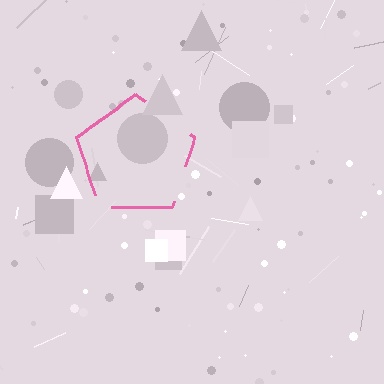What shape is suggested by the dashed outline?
The dashed outline suggests a pentagon.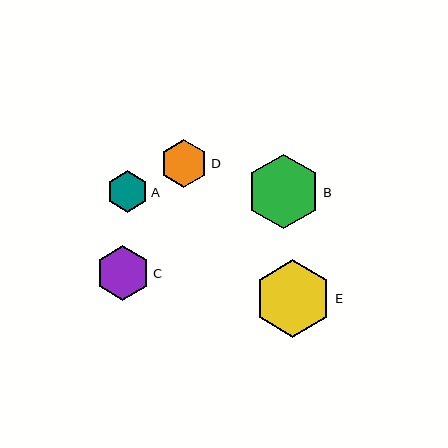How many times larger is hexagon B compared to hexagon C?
Hexagon B is approximately 1.4 times the size of hexagon C.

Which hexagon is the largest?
Hexagon E is the largest with a size of approximately 78 pixels.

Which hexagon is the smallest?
Hexagon A is the smallest with a size of approximately 42 pixels.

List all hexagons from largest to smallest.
From largest to smallest: E, B, C, D, A.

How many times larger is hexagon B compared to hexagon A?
Hexagon B is approximately 1.8 times the size of hexagon A.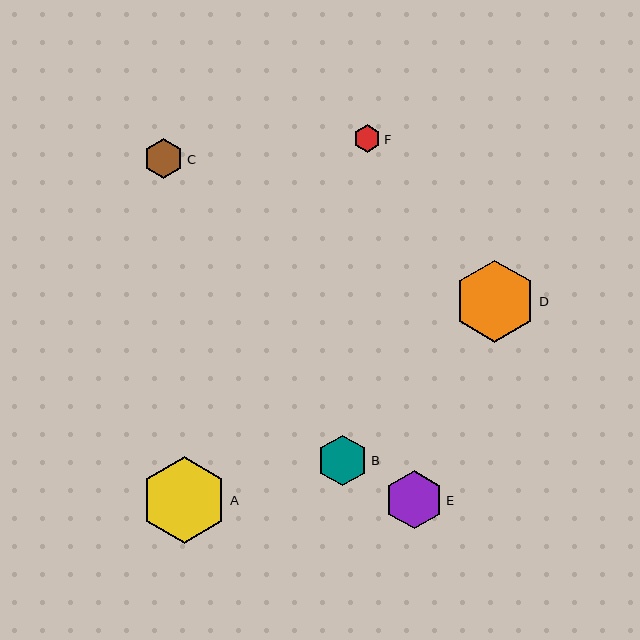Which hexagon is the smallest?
Hexagon F is the smallest with a size of approximately 27 pixels.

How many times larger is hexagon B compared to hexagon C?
Hexagon B is approximately 1.3 times the size of hexagon C.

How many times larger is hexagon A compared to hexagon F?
Hexagon A is approximately 3.2 times the size of hexagon F.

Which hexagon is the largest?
Hexagon A is the largest with a size of approximately 87 pixels.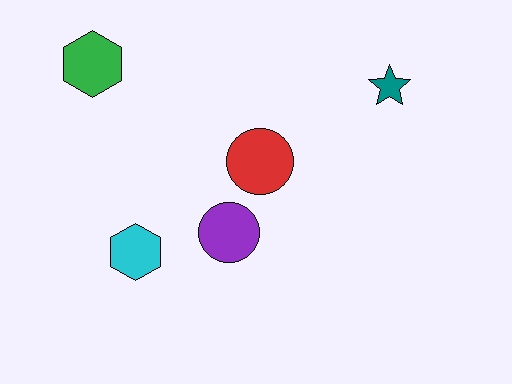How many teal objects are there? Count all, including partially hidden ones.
There is 1 teal object.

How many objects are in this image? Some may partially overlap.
There are 5 objects.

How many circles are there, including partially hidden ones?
There are 2 circles.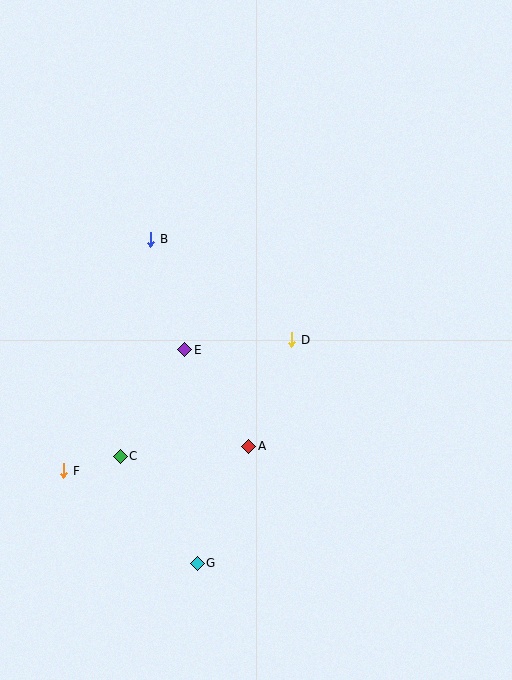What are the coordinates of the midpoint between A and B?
The midpoint between A and B is at (200, 343).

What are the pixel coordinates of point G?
Point G is at (197, 563).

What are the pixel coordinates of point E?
Point E is at (185, 350).